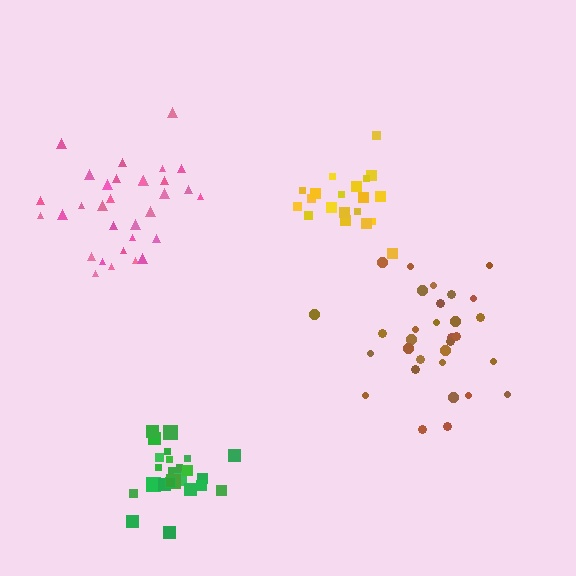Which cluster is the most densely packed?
Green.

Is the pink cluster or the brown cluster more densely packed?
Pink.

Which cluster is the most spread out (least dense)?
Brown.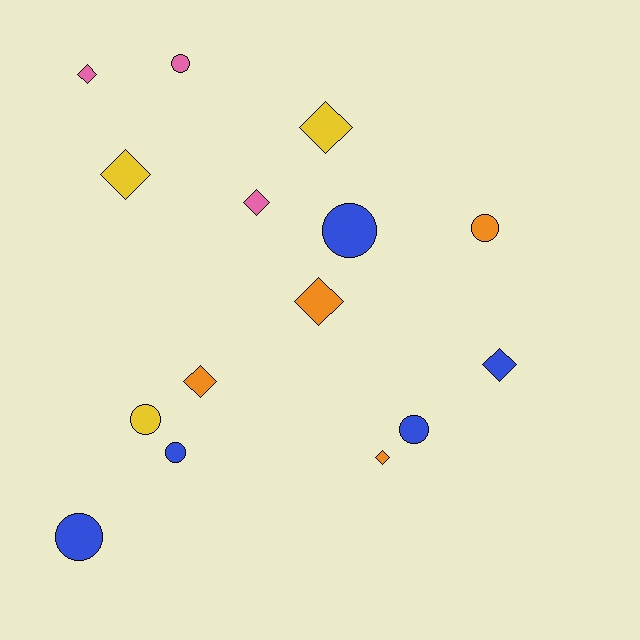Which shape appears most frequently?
Diamond, with 8 objects.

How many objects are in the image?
There are 15 objects.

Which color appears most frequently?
Blue, with 5 objects.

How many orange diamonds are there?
There are 3 orange diamonds.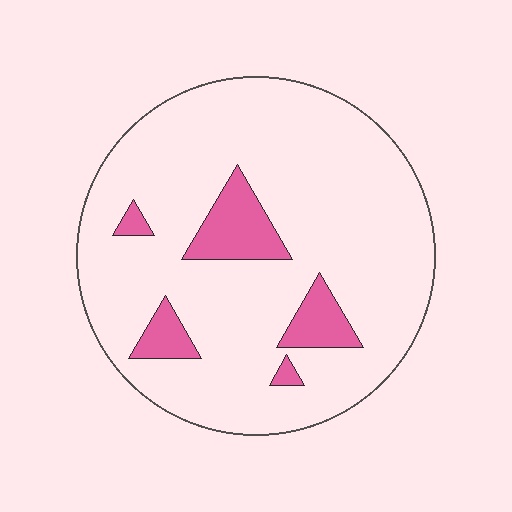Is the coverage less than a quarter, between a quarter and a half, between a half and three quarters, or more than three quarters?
Less than a quarter.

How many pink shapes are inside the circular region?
5.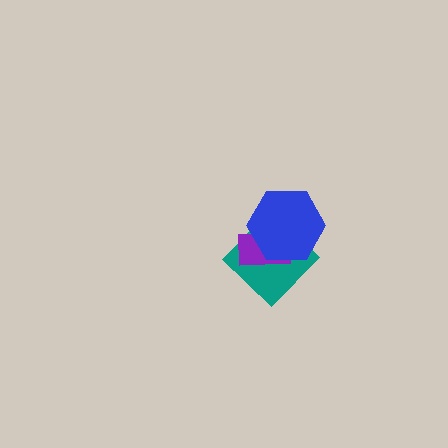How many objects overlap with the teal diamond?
2 objects overlap with the teal diamond.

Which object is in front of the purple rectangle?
The blue hexagon is in front of the purple rectangle.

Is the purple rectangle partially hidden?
Yes, it is partially covered by another shape.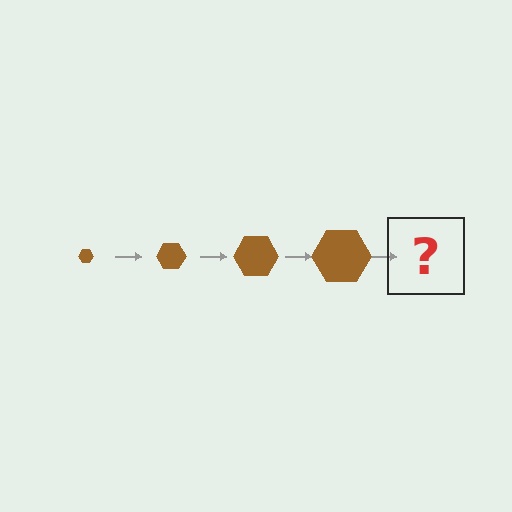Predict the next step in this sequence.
The next step is a brown hexagon, larger than the previous one.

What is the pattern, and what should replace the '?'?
The pattern is that the hexagon gets progressively larger each step. The '?' should be a brown hexagon, larger than the previous one.